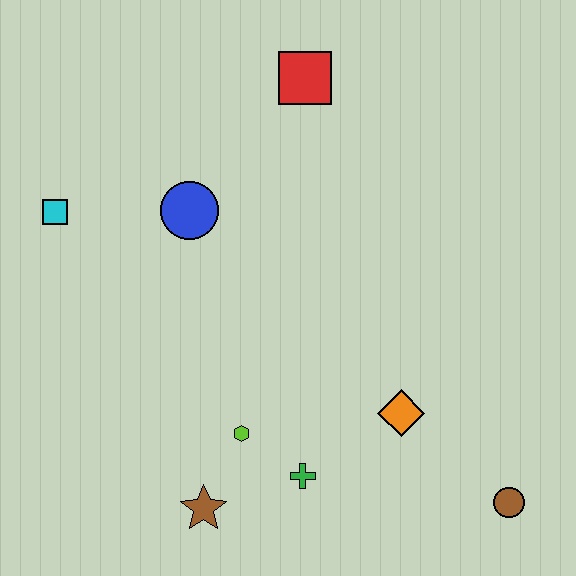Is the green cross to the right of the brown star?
Yes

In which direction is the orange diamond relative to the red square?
The orange diamond is below the red square.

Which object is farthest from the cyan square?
The brown circle is farthest from the cyan square.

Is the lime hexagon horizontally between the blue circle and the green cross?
Yes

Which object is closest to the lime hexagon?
The green cross is closest to the lime hexagon.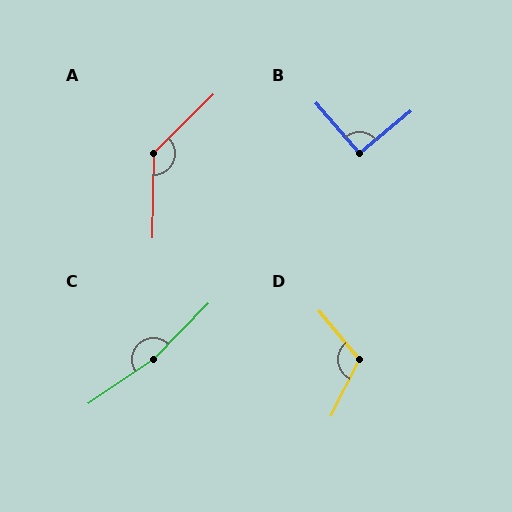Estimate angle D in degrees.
Approximately 113 degrees.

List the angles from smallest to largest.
B (91°), D (113°), A (136°), C (169°).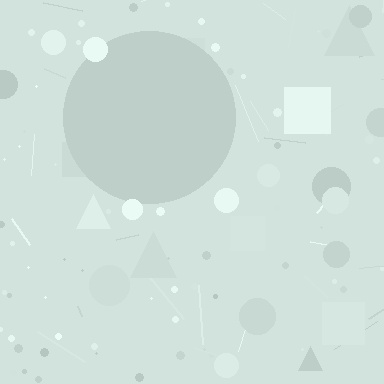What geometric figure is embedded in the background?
A circle is embedded in the background.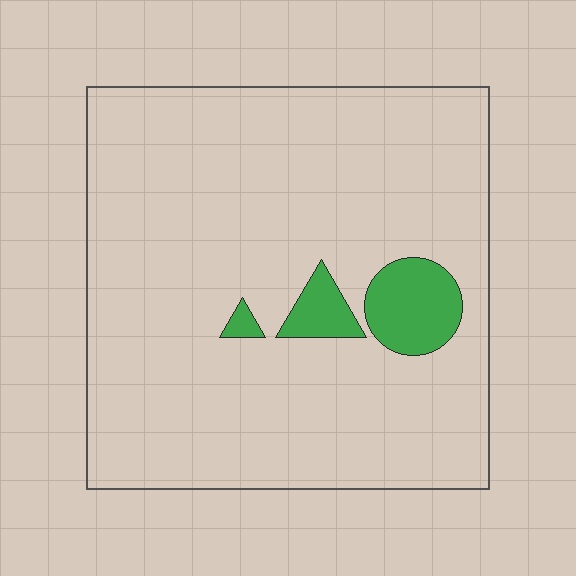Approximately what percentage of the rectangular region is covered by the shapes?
Approximately 10%.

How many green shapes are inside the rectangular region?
3.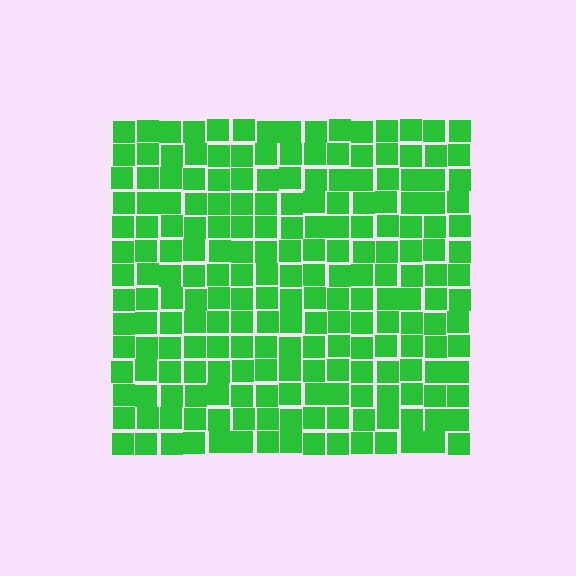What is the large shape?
The large shape is a square.